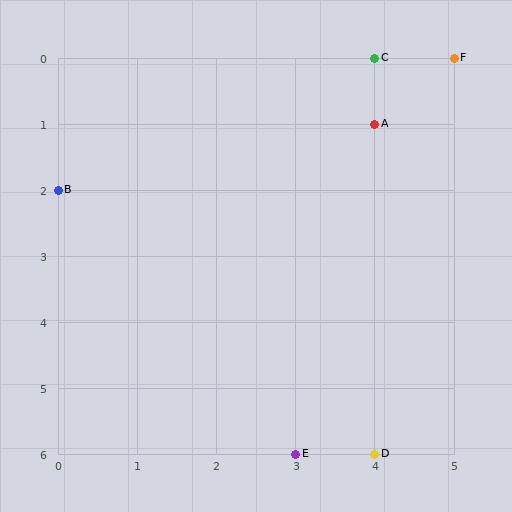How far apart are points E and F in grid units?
Points E and F are 2 columns and 6 rows apart (about 6.3 grid units diagonally).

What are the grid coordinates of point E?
Point E is at grid coordinates (3, 6).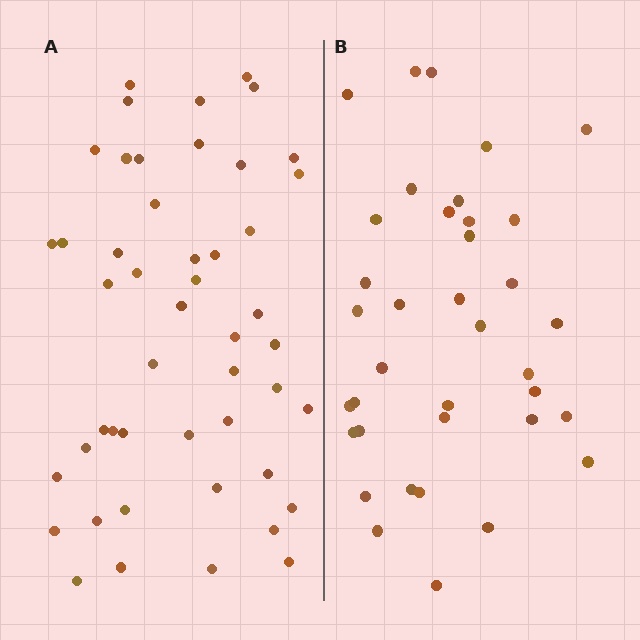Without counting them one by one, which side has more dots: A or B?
Region A (the left region) has more dots.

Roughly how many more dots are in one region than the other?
Region A has roughly 12 or so more dots than region B.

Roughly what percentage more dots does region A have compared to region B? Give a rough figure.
About 30% more.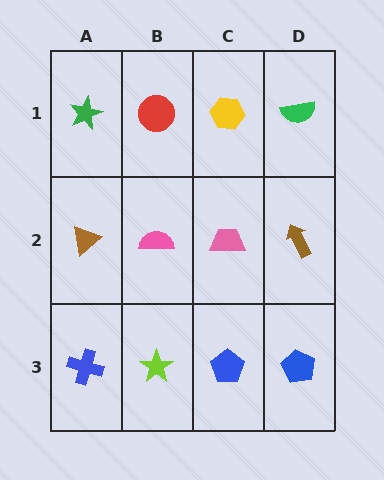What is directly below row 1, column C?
A pink trapezoid.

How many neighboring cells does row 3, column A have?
2.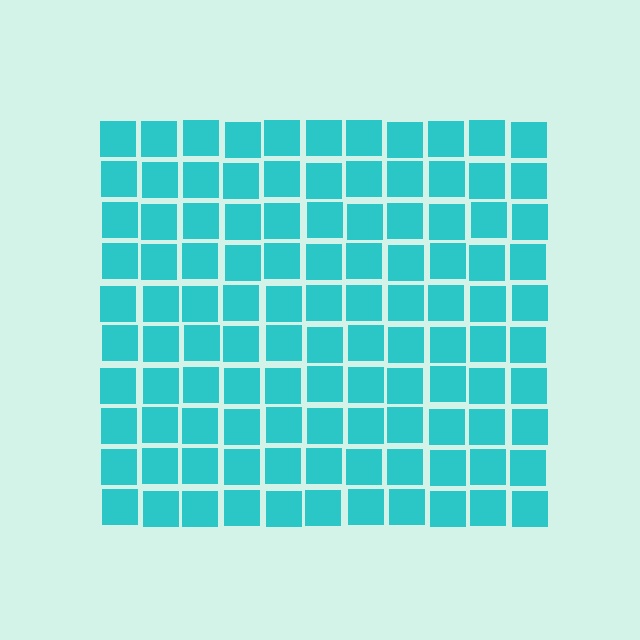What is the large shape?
The large shape is a square.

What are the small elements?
The small elements are squares.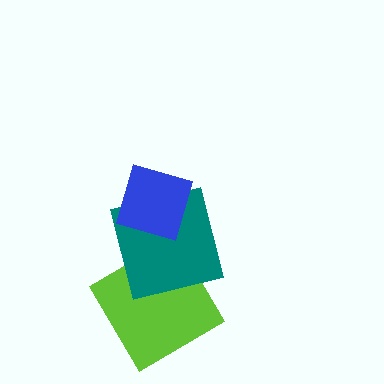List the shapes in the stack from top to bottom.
From top to bottom: the blue diamond, the teal square, the lime diamond.